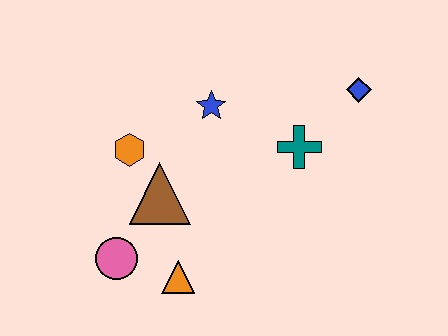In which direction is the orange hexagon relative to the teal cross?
The orange hexagon is to the left of the teal cross.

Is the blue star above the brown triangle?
Yes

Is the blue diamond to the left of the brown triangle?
No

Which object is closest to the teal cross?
The blue diamond is closest to the teal cross.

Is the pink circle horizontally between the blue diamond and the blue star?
No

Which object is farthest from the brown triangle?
The blue diamond is farthest from the brown triangle.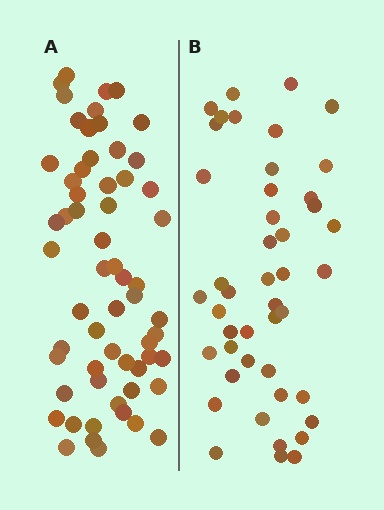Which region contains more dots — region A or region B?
Region A (the left region) has more dots.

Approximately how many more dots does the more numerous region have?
Region A has approximately 15 more dots than region B.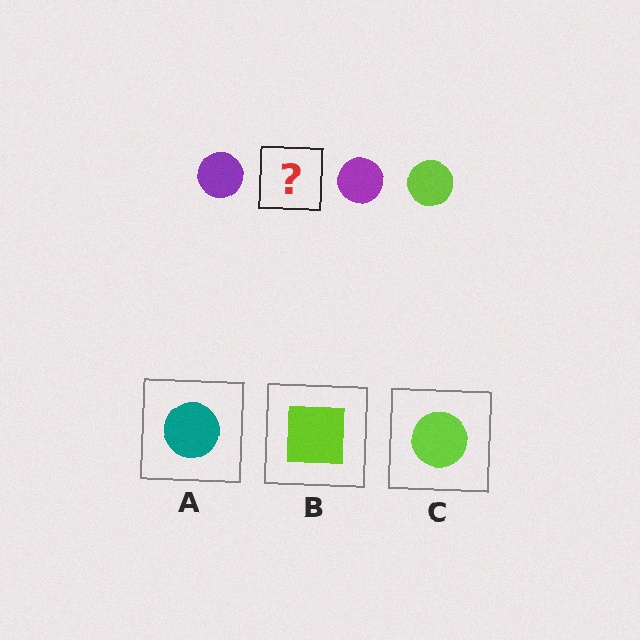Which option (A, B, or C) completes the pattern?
C.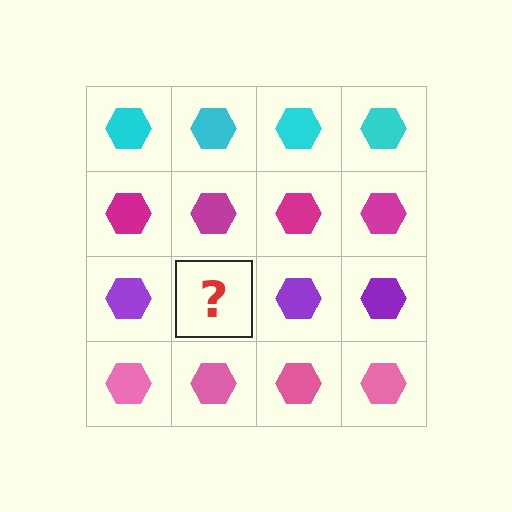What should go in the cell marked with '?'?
The missing cell should contain a purple hexagon.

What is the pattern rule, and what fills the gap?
The rule is that each row has a consistent color. The gap should be filled with a purple hexagon.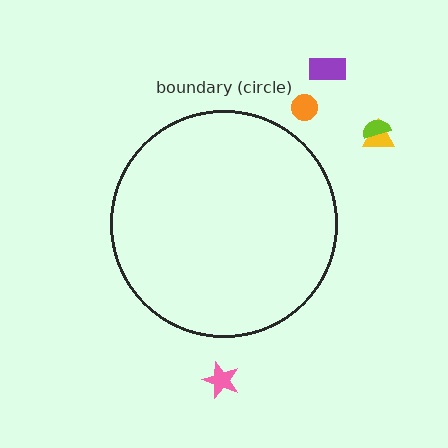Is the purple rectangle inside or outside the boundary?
Outside.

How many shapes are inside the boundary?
0 inside, 5 outside.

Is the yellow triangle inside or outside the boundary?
Outside.